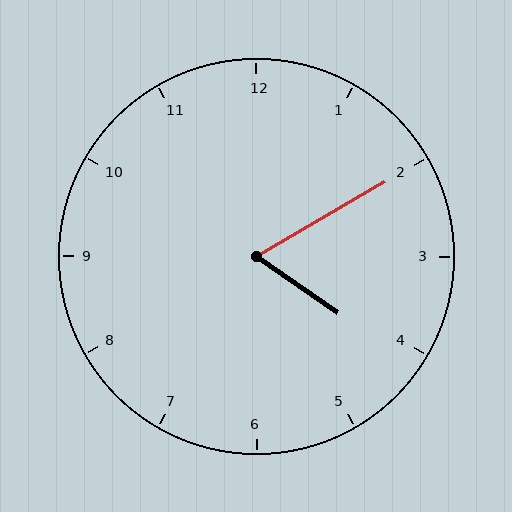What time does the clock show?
4:10.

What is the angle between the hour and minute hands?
Approximately 65 degrees.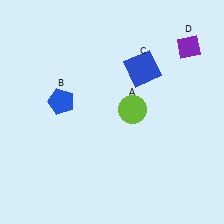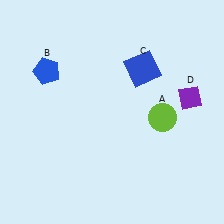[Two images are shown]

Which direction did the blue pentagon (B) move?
The blue pentagon (B) moved up.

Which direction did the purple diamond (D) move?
The purple diamond (D) moved down.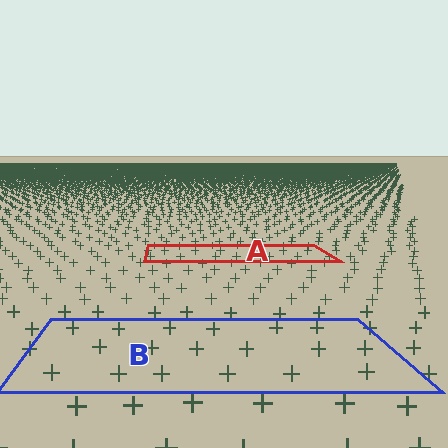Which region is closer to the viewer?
Region B is closer. The texture elements there are larger and more spread out.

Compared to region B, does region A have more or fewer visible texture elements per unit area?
Region A has more texture elements per unit area — they are packed more densely because it is farther away.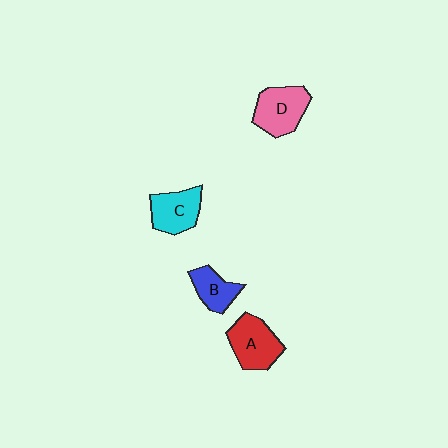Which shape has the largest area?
Shape A (red).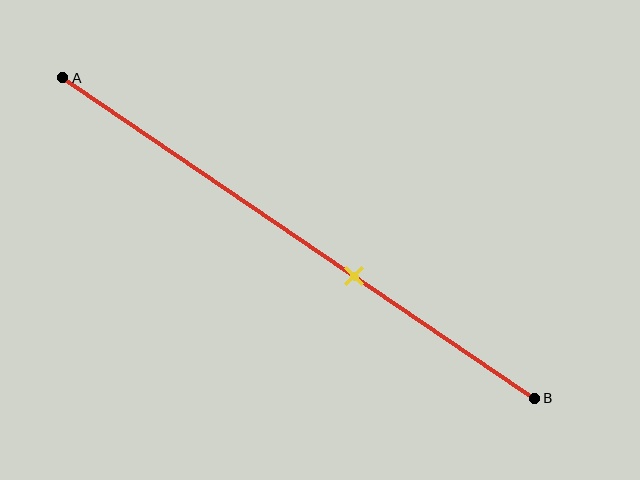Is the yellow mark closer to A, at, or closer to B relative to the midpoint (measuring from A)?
The yellow mark is closer to point B than the midpoint of segment AB.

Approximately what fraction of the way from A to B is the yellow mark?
The yellow mark is approximately 60% of the way from A to B.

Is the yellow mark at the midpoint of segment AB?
No, the mark is at about 60% from A, not at the 50% midpoint.